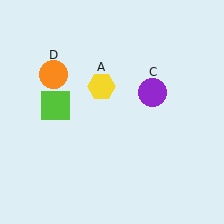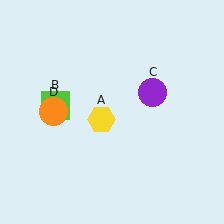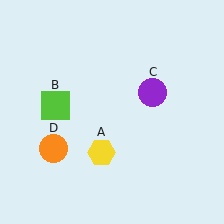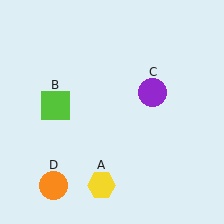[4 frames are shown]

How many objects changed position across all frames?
2 objects changed position: yellow hexagon (object A), orange circle (object D).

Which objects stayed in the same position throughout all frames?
Lime square (object B) and purple circle (object C) remained stationary.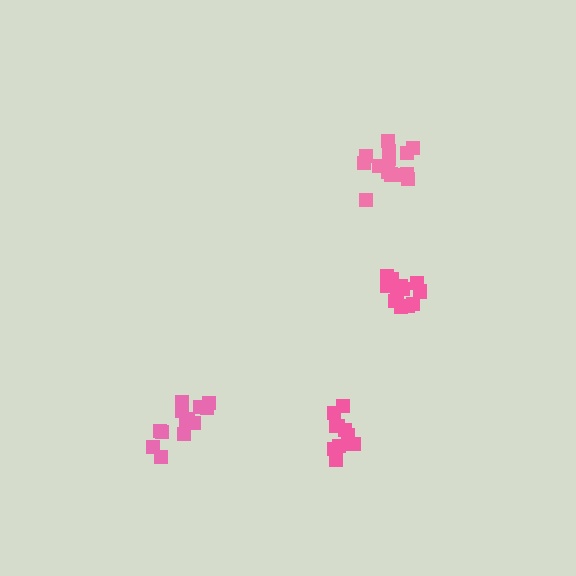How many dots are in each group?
Group 1: 15 dots, Group 2: 13 dots, Group 3: 10 dots, Group 4: 13 dots (51 total).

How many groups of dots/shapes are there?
There are 4 groups.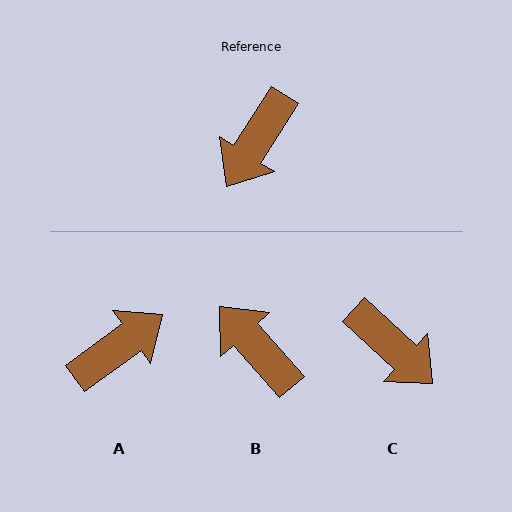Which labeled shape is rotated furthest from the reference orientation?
A, about 159 degrees away.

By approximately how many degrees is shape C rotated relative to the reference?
Approximately 80 degrees counter-clockwise.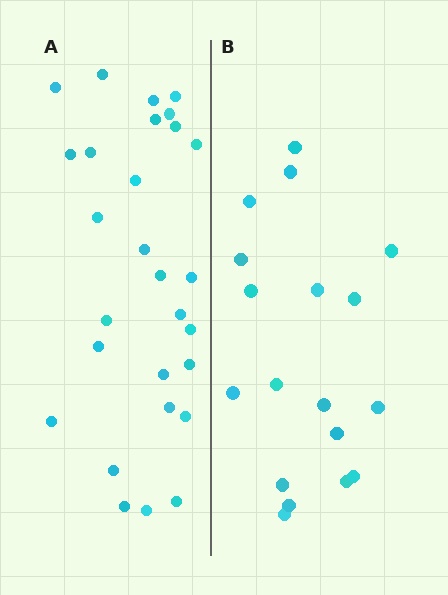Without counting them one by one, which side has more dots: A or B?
Region A (the left region) has more dots.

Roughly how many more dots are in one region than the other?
Region A has roughly 10 or so more dots than region B.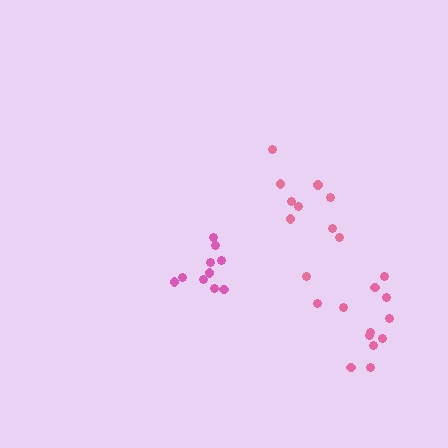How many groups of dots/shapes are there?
There are 3 groups.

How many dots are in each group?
Group 1: 10 dots, Group 2: 10 dots, Group 3: 12 dots (32 total).